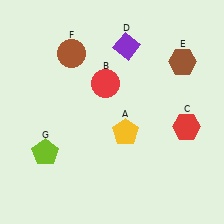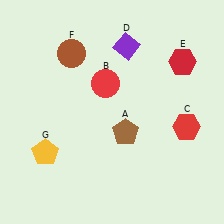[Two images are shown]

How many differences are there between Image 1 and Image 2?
There are 3 differences between the two images.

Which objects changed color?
A changed from yellow to brown. E changed from brown to red. G changed from lime to yellow.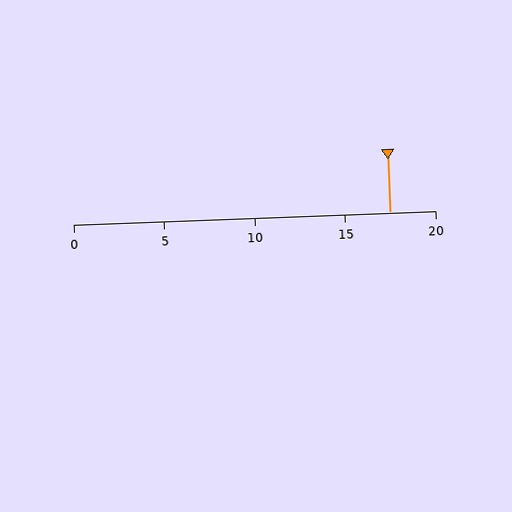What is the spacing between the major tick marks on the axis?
The major ticks are spaced 5 apart.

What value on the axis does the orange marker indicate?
The marker indicates approximately 17.5.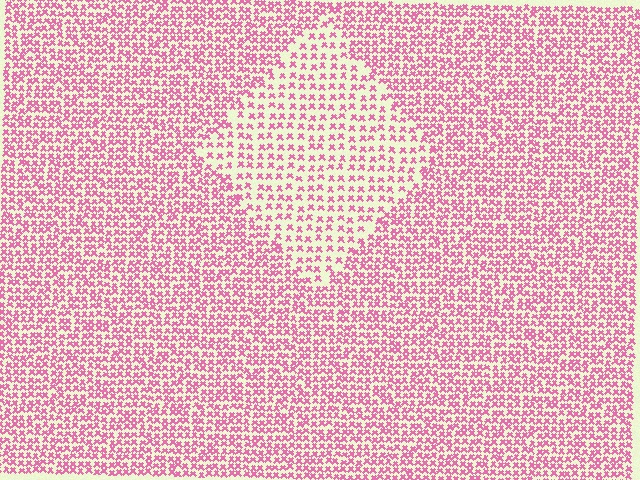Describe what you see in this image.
The image contains small pink elements arranged at two different densities. A diamond-shaped region is visible where the elements are less densely packed than the surrounding area.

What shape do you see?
I see a diamond.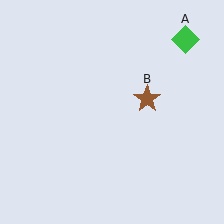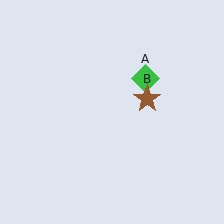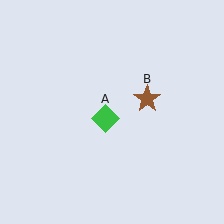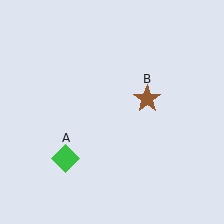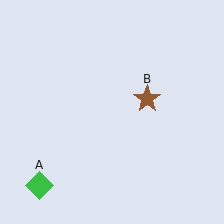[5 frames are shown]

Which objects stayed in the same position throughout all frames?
Brown star (object B) remained stationary.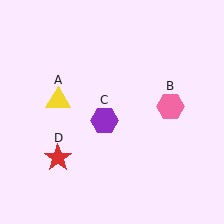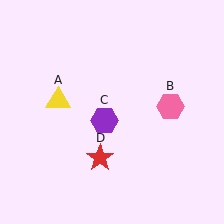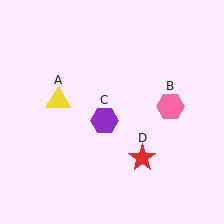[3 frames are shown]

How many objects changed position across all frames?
1 object changed position: red star (object D).